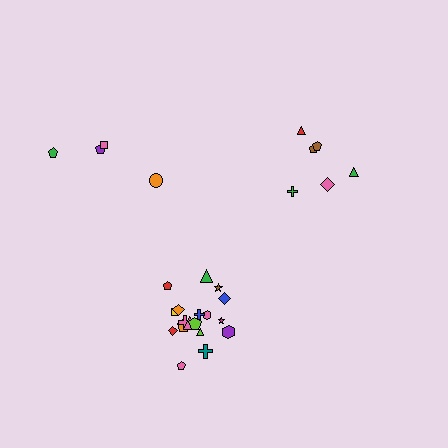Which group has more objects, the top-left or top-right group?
The top-right group.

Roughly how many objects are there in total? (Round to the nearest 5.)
Roughly 30 objects in total.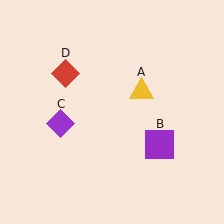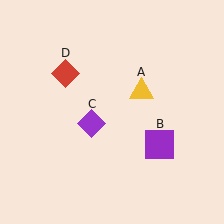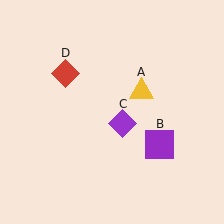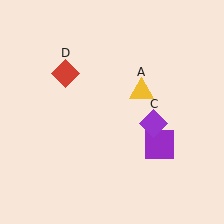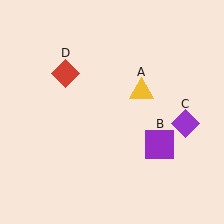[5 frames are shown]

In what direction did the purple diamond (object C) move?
The purple diamond (object C) moved right.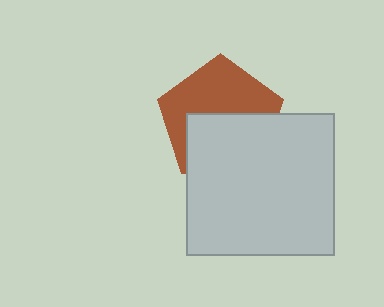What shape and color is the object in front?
The object in front is a light gray rectangle.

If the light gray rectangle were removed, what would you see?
You would see the complete brown pentagon.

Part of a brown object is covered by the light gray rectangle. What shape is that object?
It is a pentagon.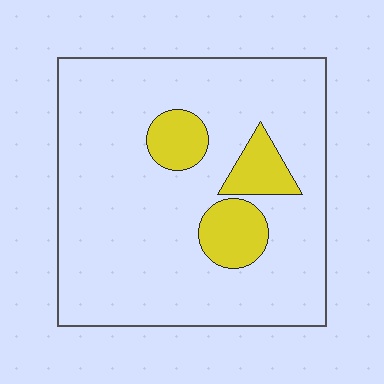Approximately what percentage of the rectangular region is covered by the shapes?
Approximately 15%.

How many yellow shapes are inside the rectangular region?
3.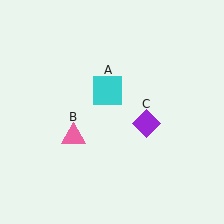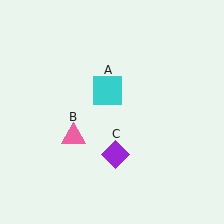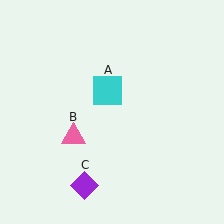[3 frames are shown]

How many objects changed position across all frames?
1 object changed position: purple diamond (object C).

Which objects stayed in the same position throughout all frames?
Cyan square (object A) and pink triangle (object B) remained stationary.